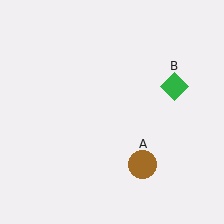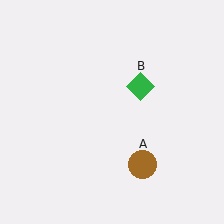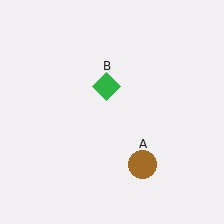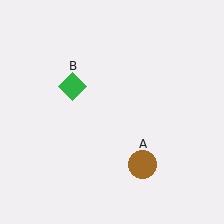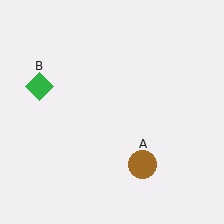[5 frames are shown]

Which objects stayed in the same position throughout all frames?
Brown circle (object A) remained stationary.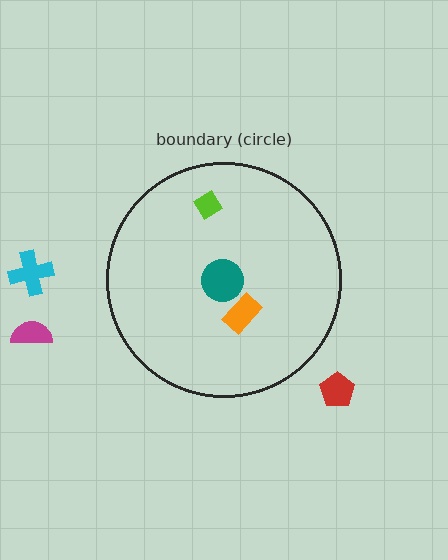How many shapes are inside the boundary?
3 inside, 3 outside.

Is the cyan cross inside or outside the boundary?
Outside.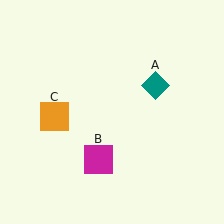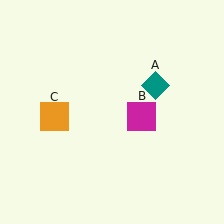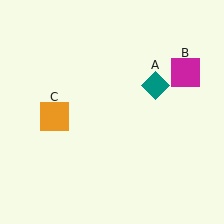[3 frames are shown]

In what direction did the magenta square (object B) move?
The magenta square (object B) moved up and to the right.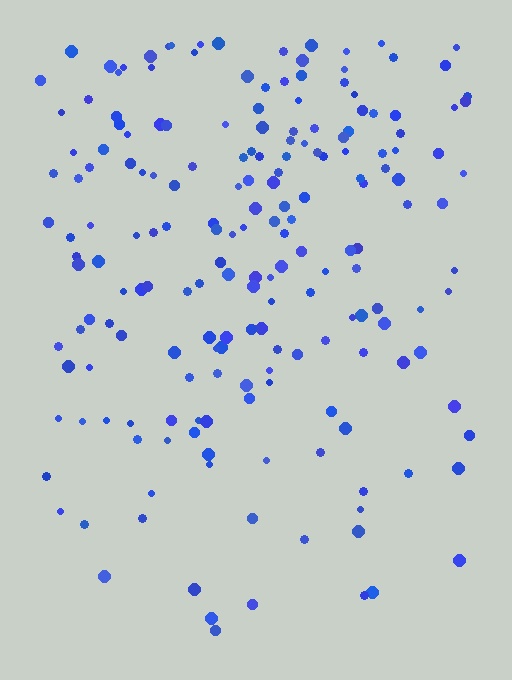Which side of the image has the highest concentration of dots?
The top.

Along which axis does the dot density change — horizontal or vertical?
Vertical.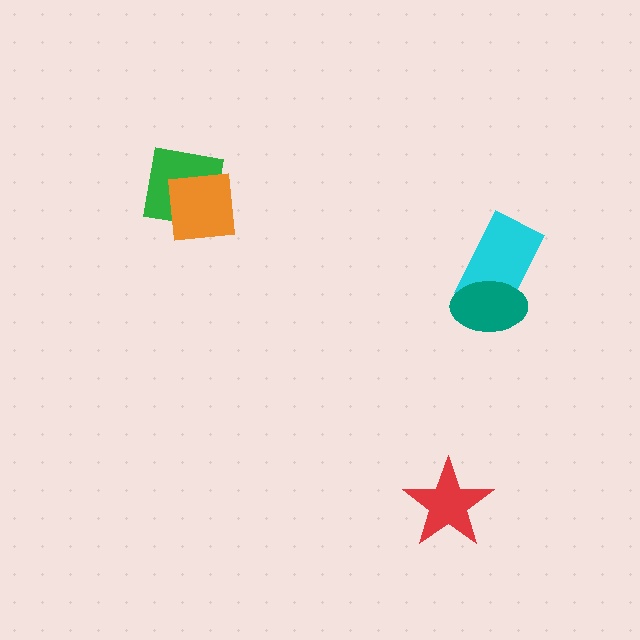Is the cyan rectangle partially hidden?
Yes, it is partially covered by another shape.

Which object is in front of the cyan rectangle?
The teal ellipse is in front of the cyan rectangle.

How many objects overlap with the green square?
1 object overlaps with the green square.